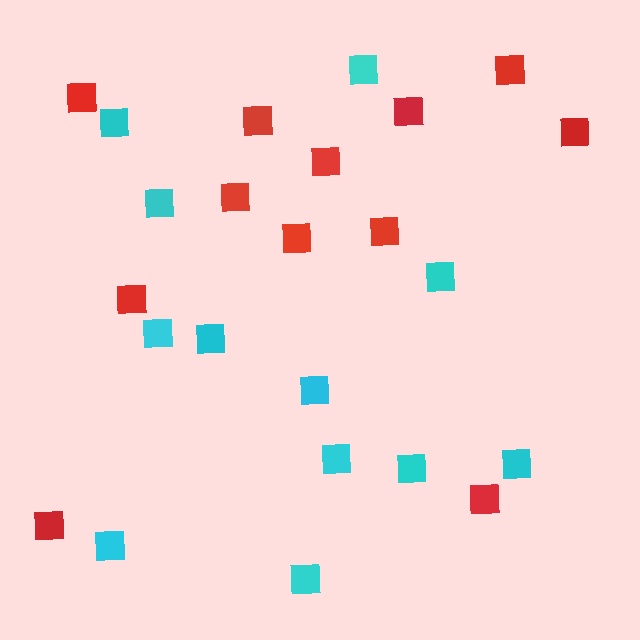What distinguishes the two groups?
There are 2 groups: one group of red squares (12) and one group of cyan squares (12).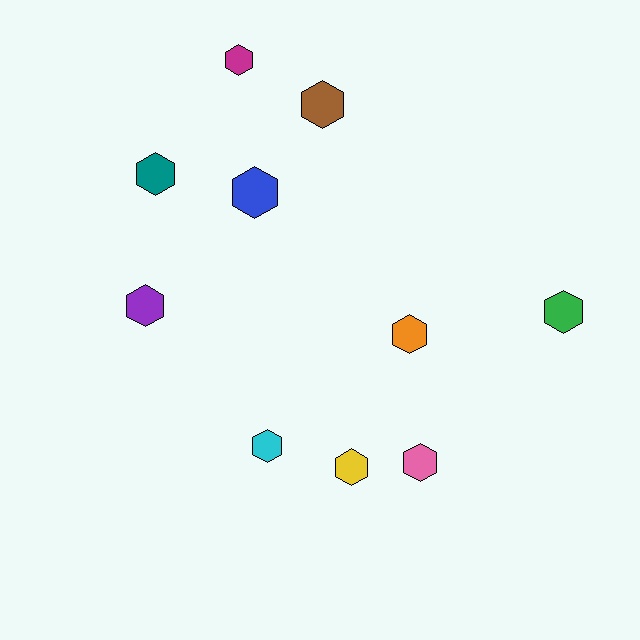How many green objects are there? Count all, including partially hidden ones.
There is 1 green object.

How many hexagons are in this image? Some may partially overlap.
There are 10 hexagons.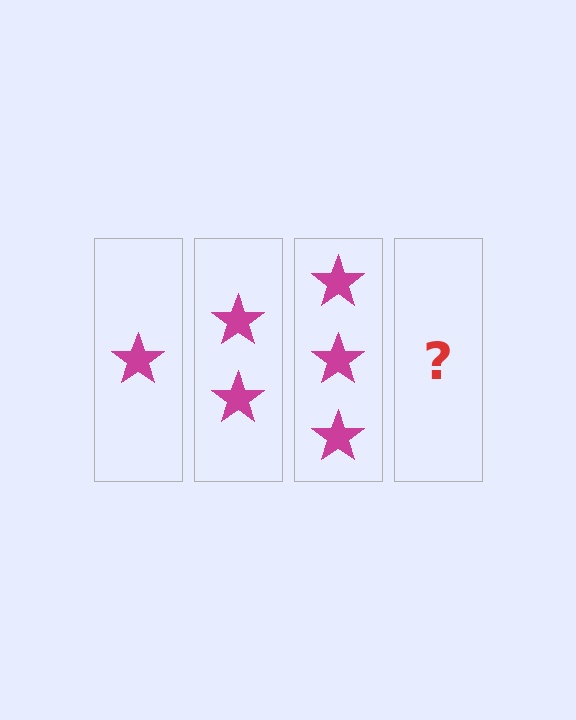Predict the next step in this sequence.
The next step is 4 stars.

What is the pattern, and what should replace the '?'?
The pattern is that each step adds one more star. The '?' should be 4 stars.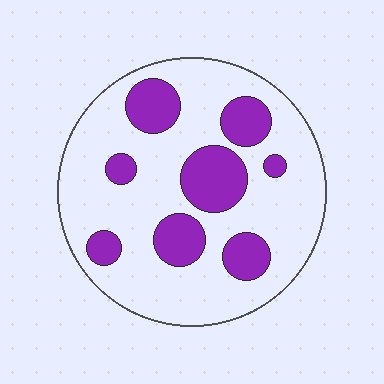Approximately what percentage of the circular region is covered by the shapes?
Approximately 25%.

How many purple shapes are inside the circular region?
8.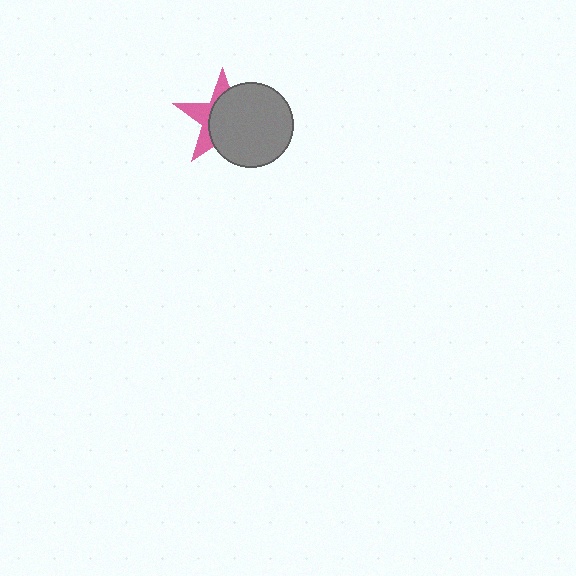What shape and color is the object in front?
The object in front is a gray circle.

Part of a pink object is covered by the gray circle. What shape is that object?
It is a star.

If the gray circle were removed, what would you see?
You would see the complete pink star.